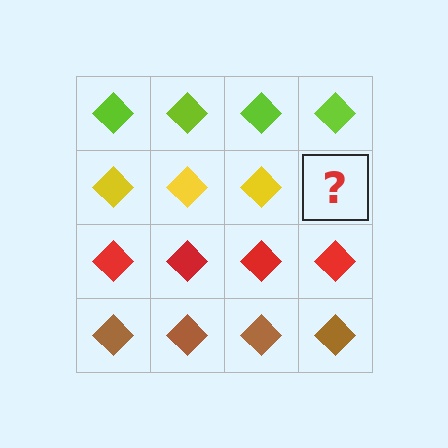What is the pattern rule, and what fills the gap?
The rule is that each row has a consistent color. The gap should be filled with a yellow diamond.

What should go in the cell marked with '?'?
The missing cell should contain a yellow diamond.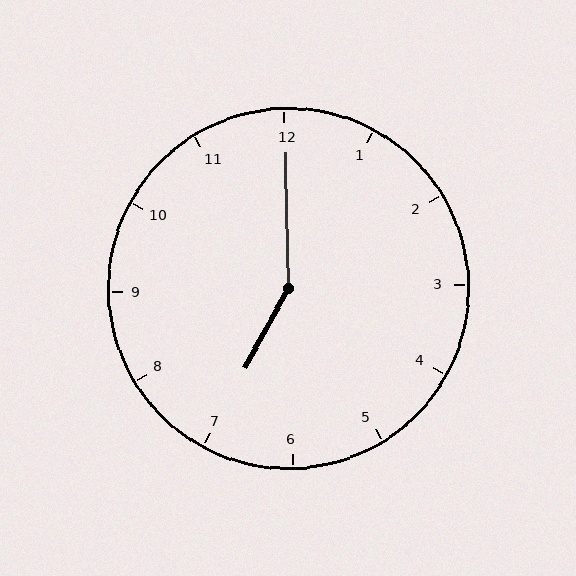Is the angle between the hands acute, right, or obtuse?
It is obtuse.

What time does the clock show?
7:00.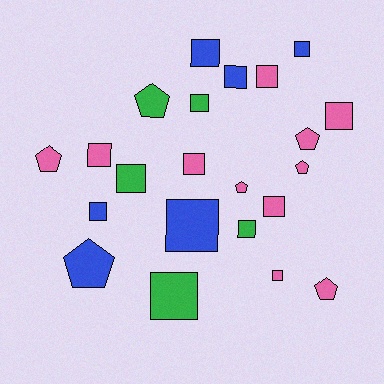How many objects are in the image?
There are 22 objects.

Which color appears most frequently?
Pink, with 11 objects.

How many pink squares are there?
There are 6 pink squares.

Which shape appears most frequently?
Square, with 15 objects.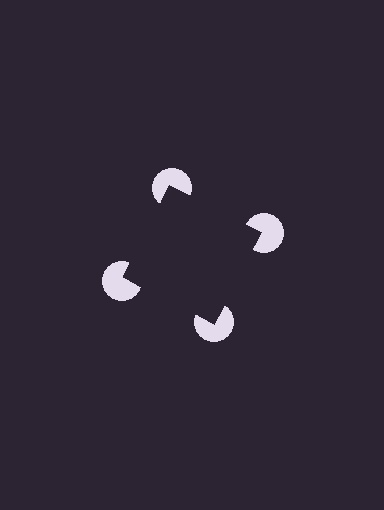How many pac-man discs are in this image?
There are 4 — one at each vertex of the illusory square.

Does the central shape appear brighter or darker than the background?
It typically appears slightly darker than the background, even though no actual brightness change is drawn.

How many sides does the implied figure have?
4 sides.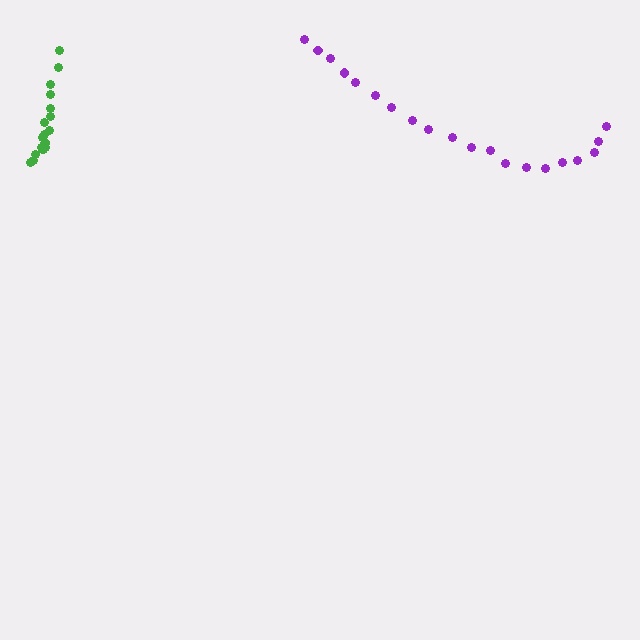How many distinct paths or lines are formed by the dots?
There are 2 distinct paths.